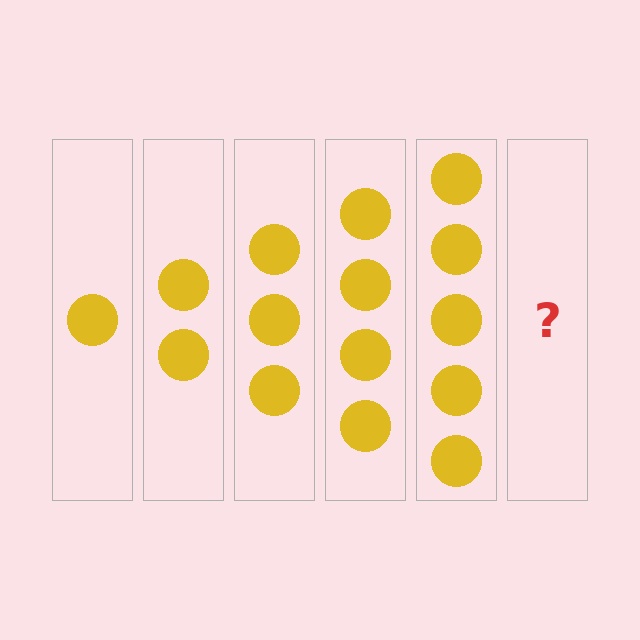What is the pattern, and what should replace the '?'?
The pattern is that each step adds one more circle. The '?' should be 6 circles.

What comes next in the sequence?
The next element should be 6 circles.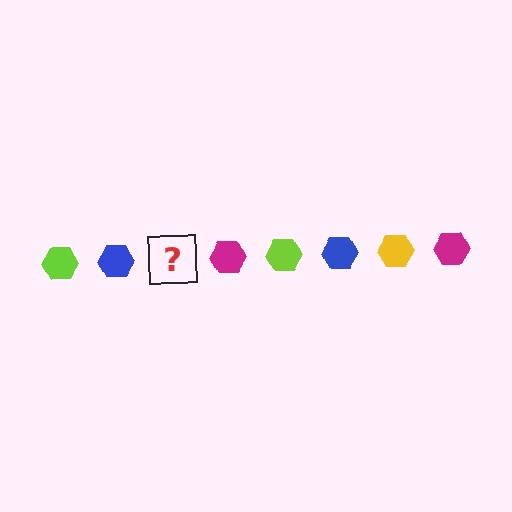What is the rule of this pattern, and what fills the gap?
The rule is that the pattern cycles through lime, blue, yellow, magenta hexagons. The gap should be filled with a yellow hexagon.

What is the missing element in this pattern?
The missing element is a yellow hexagon.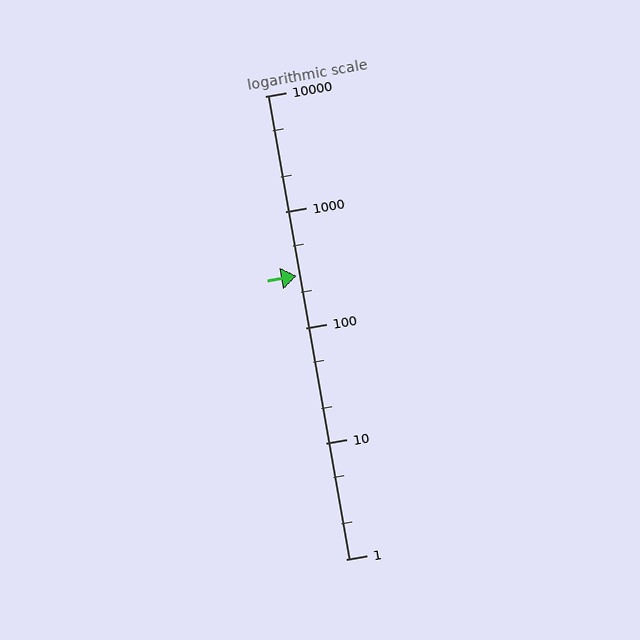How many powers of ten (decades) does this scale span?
The scale spans 4 decades, from 1 to 10000.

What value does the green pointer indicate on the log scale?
The pointer indicates approximately 280.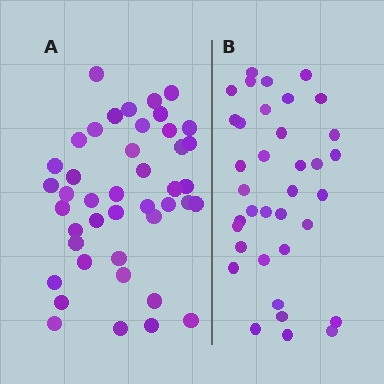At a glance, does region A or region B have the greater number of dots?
Region A (the left region) has more dots.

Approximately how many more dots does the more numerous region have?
Region A has roughly 8 or so more dots than region B.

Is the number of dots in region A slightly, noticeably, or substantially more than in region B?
Region A has only slightly more — the two regions are fairly close. The ratio is roughly 1.2 to 1.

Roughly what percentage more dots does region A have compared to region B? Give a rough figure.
About 20% more.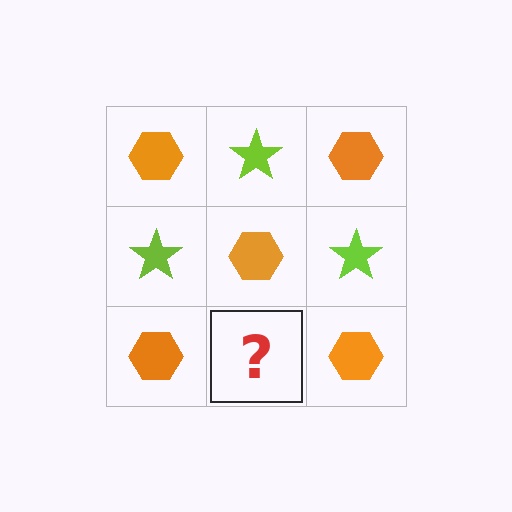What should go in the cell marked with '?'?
The missing cell should contain a lime star.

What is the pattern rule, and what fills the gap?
The rule is that it alternates orange hexagon and lime star in a checkerboard pattern. The gap should be filled with a lime star.